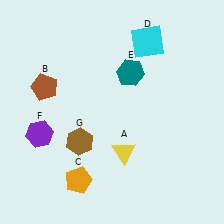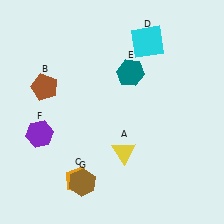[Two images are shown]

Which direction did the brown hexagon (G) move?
The brown hexagon (G) moved down.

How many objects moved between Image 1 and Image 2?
1 object moved between the two images.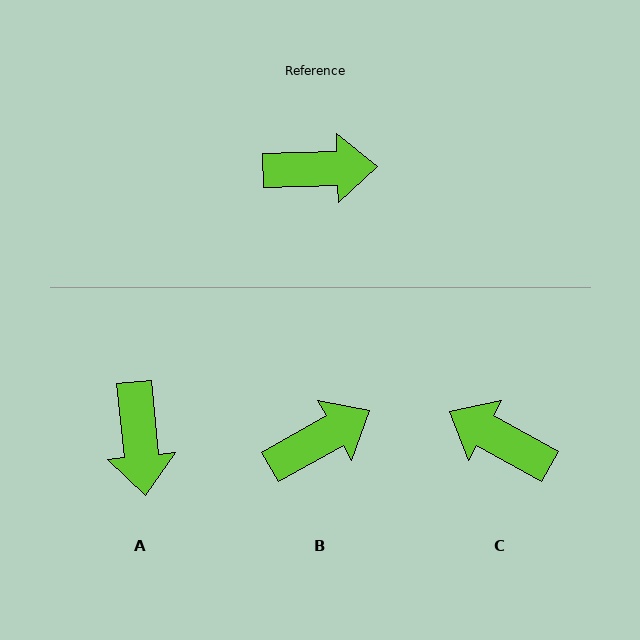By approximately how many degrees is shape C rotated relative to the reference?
Approximately 149 degrees counter-clockwise.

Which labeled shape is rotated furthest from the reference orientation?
C, about 149 degrees away.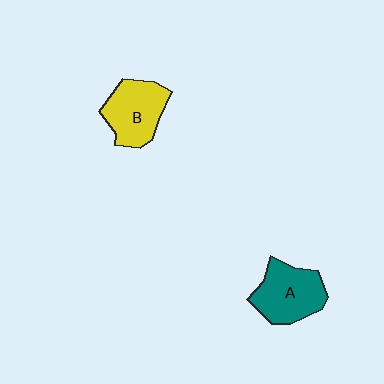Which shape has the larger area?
Shape A (teal).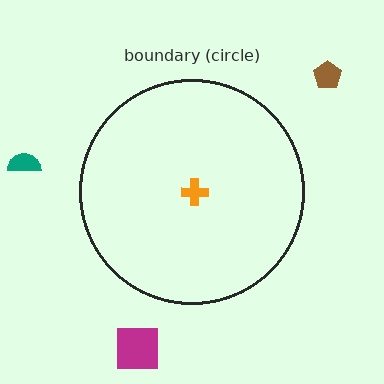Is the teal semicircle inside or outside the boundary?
Outside.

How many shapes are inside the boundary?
1 inside, 3 outside.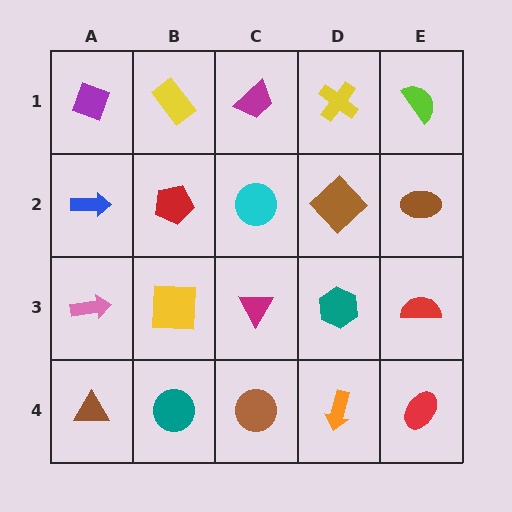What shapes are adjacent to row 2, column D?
A yellow cross (row 1, column D), a teal hexagon (row 3, column D), a cyan circle (row 2, column C), a brown ellipse (row 2, column E).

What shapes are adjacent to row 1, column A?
A blue arrow (row 2, column A), a yellow rectangle (row 1, column B).